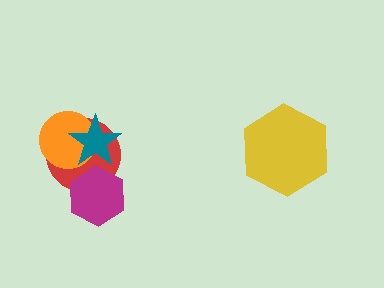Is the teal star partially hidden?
No, no other shape covers it.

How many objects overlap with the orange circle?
2 objects overlap with the orange circle.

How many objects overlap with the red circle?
3 objects overlap with the red circle.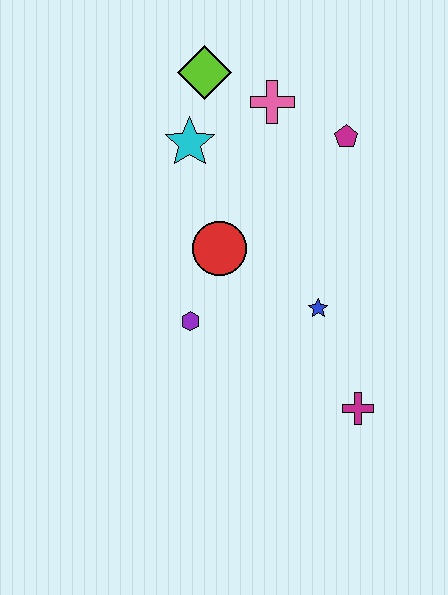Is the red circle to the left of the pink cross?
Yes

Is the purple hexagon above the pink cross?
No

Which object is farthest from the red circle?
The magenta cross is farthest from the red circle.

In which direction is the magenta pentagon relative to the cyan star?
The magenta pentagon is to the right of the cyan star.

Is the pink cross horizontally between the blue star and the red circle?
Yes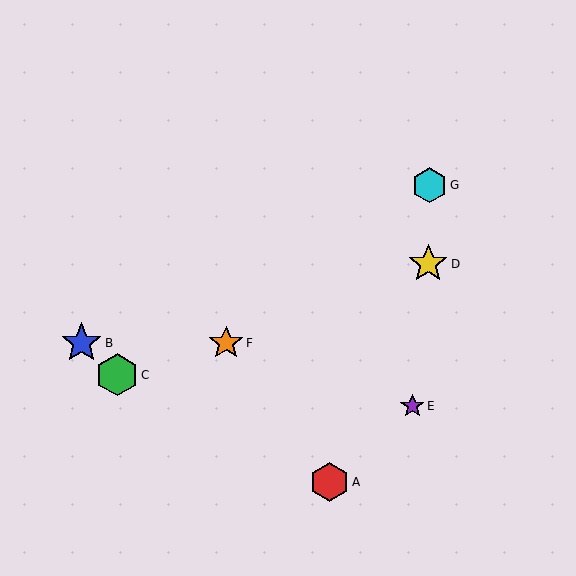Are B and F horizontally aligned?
Yes, both are at y≈343.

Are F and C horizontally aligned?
No, F is at y≈343 and C is at y≈375.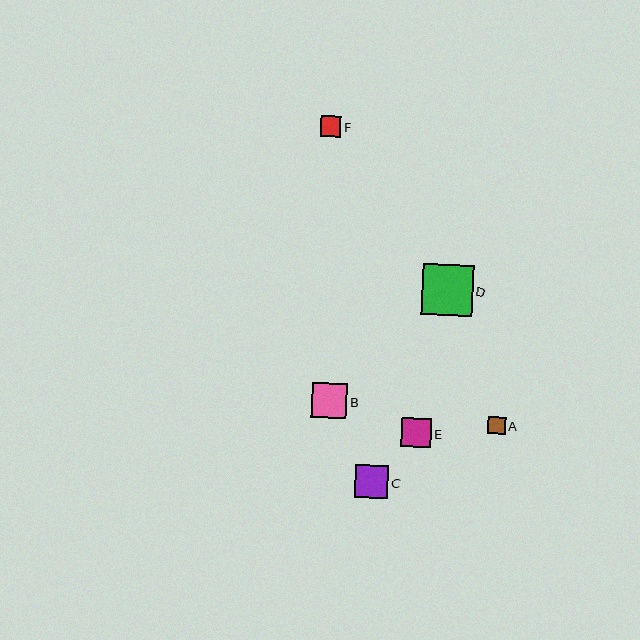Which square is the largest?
Square D is the largest with a size of approximately 51 pixels.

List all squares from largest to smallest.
From largest to smallest: D, B, C, E, F, A.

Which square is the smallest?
Square A is the smallest with a size of approximately 18 pixels.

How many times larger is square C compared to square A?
Square C is approximately 1.9 times the size of square A.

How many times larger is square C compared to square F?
Square C is approximately 1.7 times the size of square F.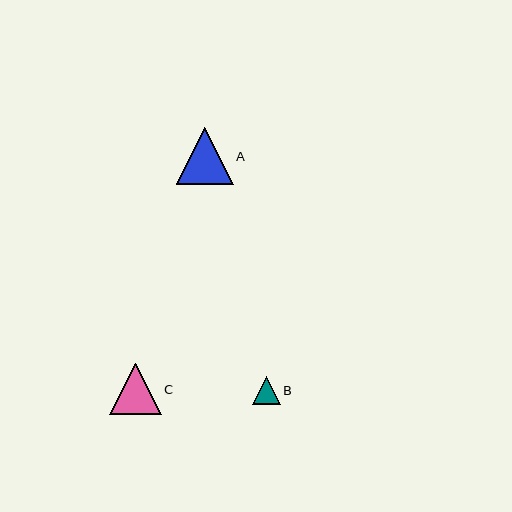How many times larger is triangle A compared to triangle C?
Triangle A is approximately 1.1 times the size of triangle C.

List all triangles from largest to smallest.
From largest to smallest: A, C, B.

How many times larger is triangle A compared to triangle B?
Triangle A is approximately 2.1 times the size of triangle B.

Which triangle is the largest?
Triangle A is the largest with a size of approximately 57 pixels.